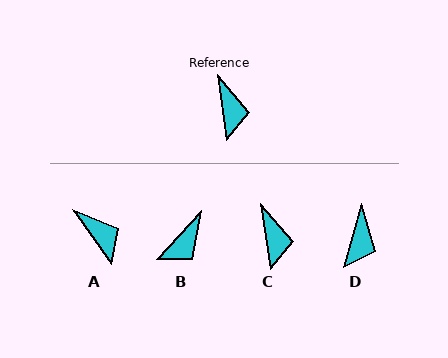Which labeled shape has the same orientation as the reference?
C.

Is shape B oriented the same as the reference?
No, it is off by about 51 degrees.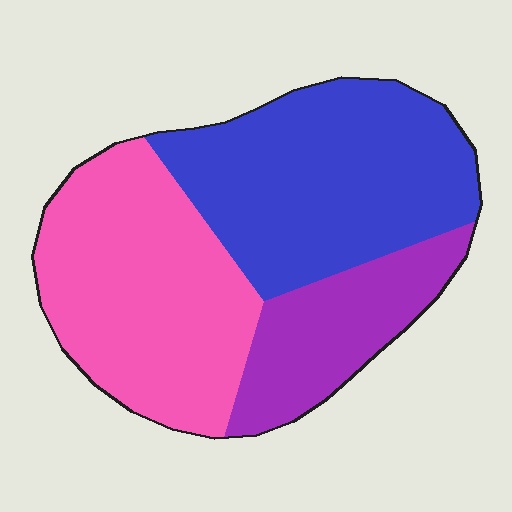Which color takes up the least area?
Purple, at roughly 20%.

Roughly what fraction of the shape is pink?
Pink takes up about two fifths (2/5) of the shape.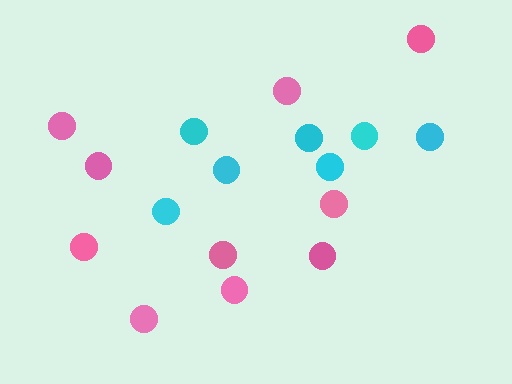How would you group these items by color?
There are 2 groups: one group of cyan circles (7) and one group of pink circles (10).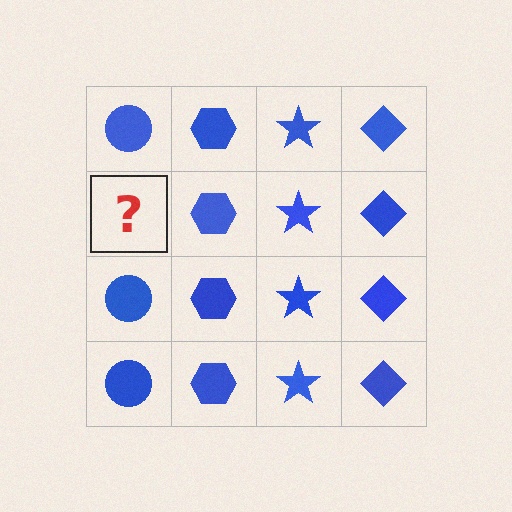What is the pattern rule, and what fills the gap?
The rule is that each column has a consistent shape. The gap should be filled with a blue circle.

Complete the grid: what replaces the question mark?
The question mark should be replaced with a blue circle.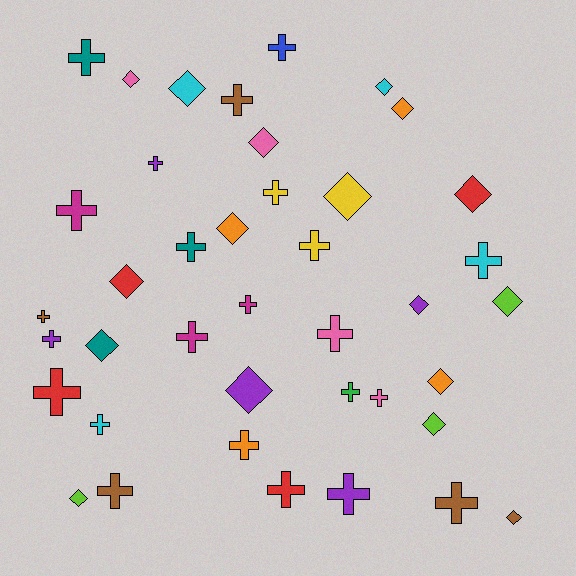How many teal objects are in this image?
There are 3 teal objects.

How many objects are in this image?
There are 40 objects.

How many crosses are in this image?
There are 23 crosses.